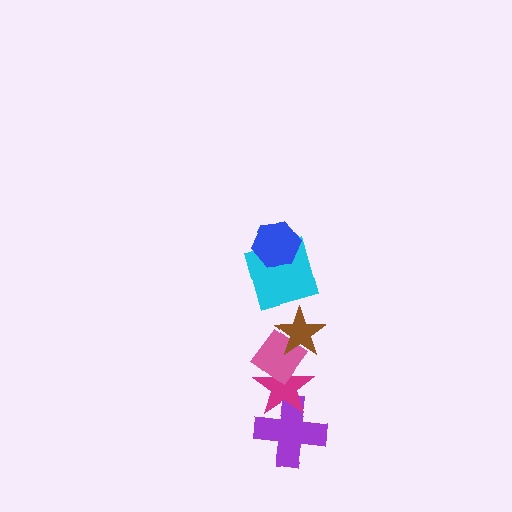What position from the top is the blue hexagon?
The blue hexagon is 1st from the top.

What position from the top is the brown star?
The brown star is 3rd from the top.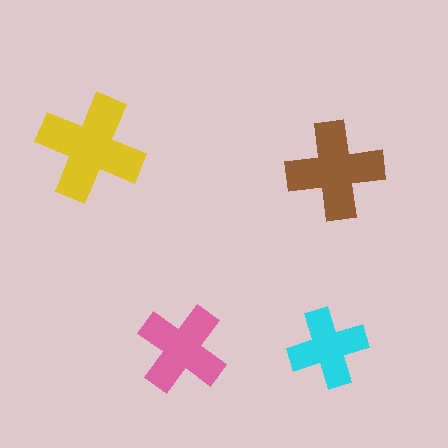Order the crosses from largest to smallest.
the yellow one, the brown one, the pink one, the cyan one.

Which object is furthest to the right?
The brown cross is rightmost.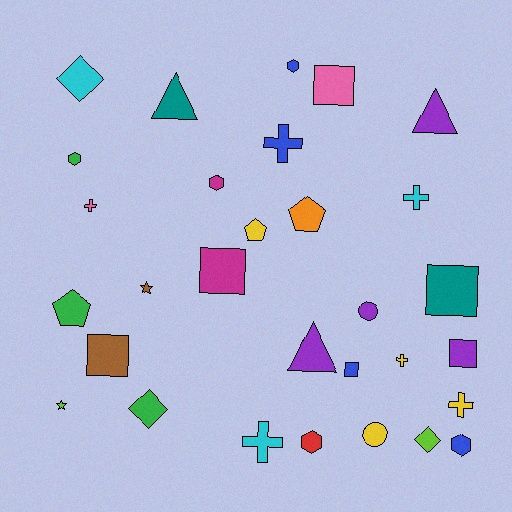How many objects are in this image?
There are 30 objects.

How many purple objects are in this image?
There are 4 purple objects.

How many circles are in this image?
There are 2 circles.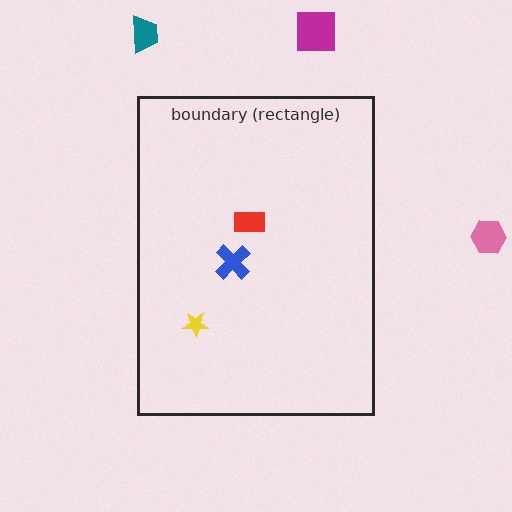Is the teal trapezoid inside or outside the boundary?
Outside.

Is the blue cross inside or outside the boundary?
Inside.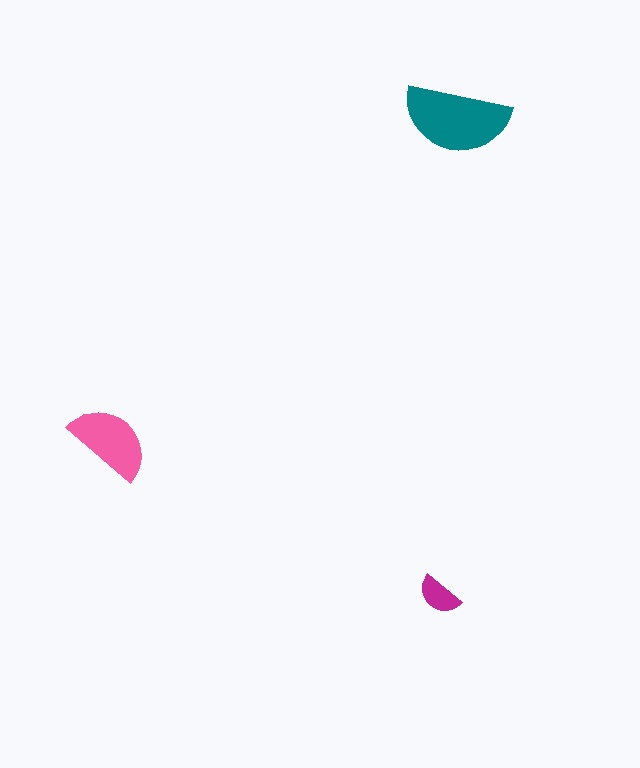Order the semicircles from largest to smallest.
the teal one, the pink one, the magenta one.